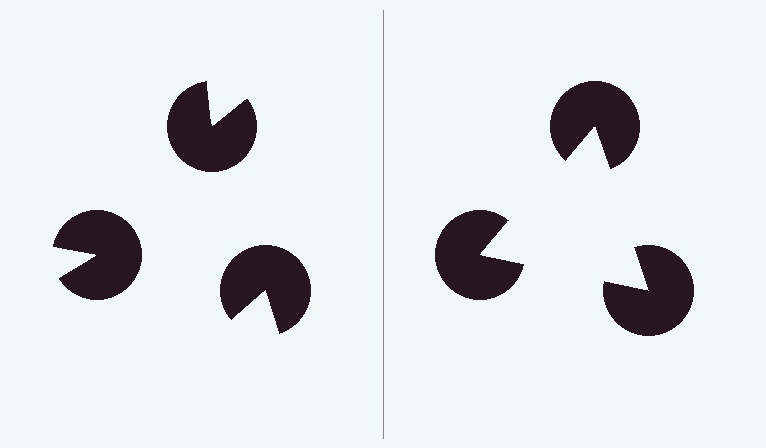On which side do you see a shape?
An illusory triangle appears on the right side. On the left side the wedge cuts are rotated, so no coherent shape forms.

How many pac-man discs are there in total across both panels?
6 — 3 on each side.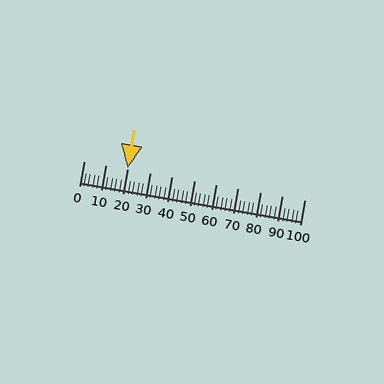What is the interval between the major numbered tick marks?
The major tick marks are spaced 10 units apart.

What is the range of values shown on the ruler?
The ruler shows values from 0 to 100.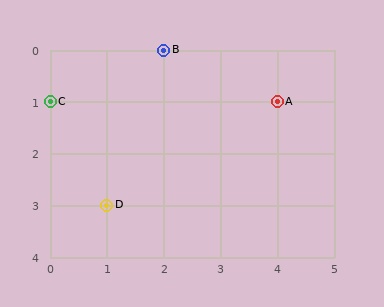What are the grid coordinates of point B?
Point B is at grid coordinates (2, 0).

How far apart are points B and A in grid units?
Points B and A are 2 columns and 1 row apart (about 2.2 grid units diagonally).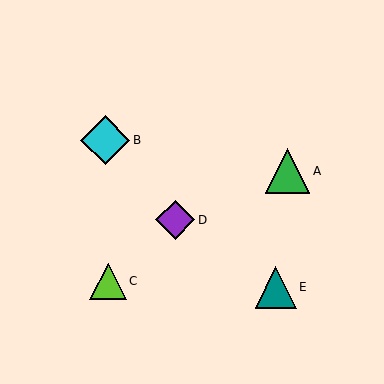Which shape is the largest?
The cyan diamond (labeled B) is the largest.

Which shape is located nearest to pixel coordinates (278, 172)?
The green triangle (labeled A) at (287, 171) is nearest to that location.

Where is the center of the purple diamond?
The center of the purple diamond is at (175, 220).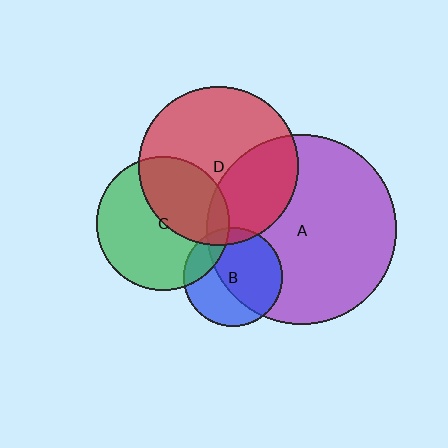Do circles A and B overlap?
Yes.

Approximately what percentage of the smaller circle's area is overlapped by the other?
Approximately 60%.